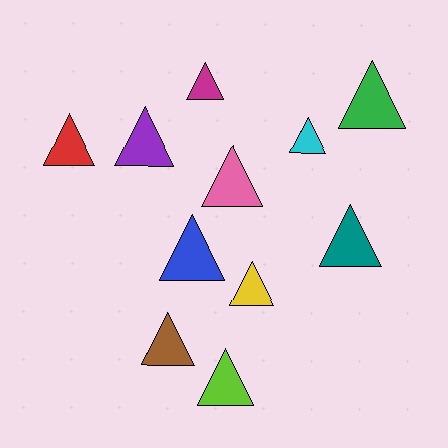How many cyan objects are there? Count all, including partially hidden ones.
There is 1 cyan object.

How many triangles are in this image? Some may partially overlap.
There are 11 triangles.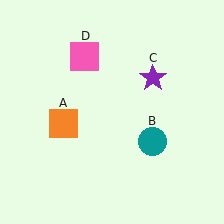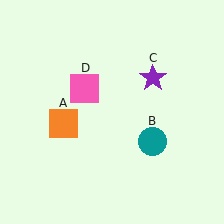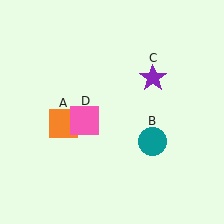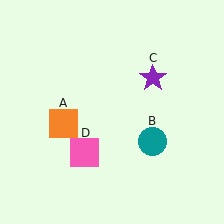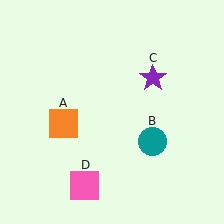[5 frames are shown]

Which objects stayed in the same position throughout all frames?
Orange square (object A) and teal circle (object B) and purple star (object C) remained stationary.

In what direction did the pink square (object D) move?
The pink square (object D) moved down.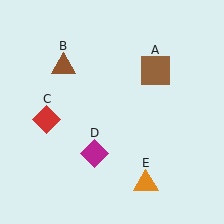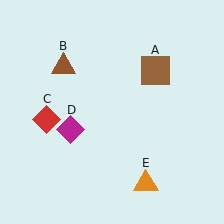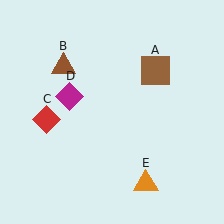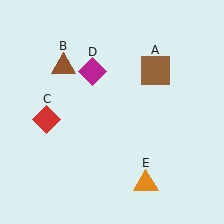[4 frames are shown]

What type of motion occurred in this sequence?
The magenta diamond (object D) rotated clockwise around the center of the scene.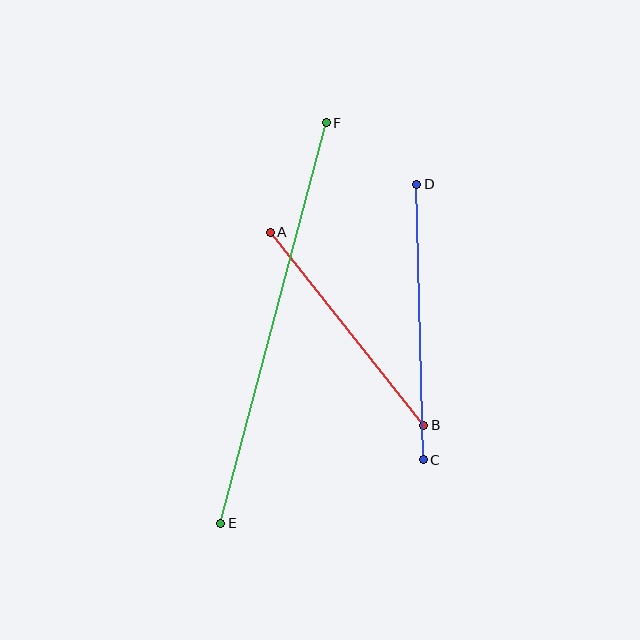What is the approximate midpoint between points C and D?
The midpoint is at approximately (420, 322) pixels.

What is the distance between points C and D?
The distance is approximately 276 pixels.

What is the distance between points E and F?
The distance is approximately 414 pixels.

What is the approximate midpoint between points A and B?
The midpoint is at approximately (347, 329) pixels.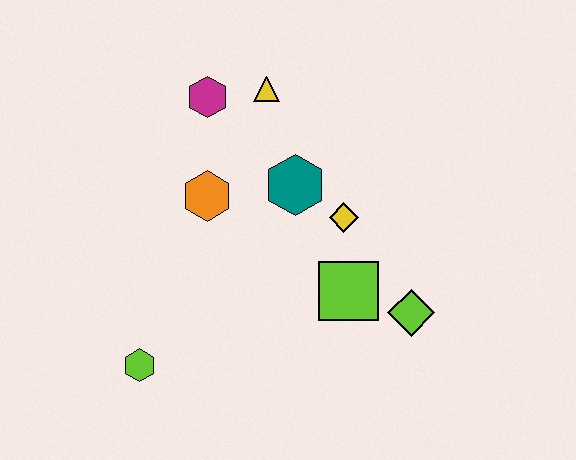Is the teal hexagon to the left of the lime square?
Yes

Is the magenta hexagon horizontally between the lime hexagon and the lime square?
Yes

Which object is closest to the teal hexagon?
The yellow diamond is closest to the teal hexagon.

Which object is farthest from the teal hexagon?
The lime hexagon is farthest from the teal hexagon.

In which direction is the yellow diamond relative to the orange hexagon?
The yellow diamond is to the right of the orange hexagon.